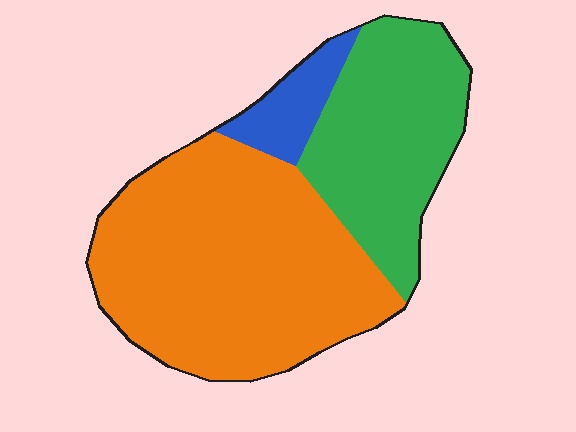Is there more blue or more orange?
Orange.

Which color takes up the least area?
Blue, at roughly 10%.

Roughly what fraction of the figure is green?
Green covers 33% of the figure.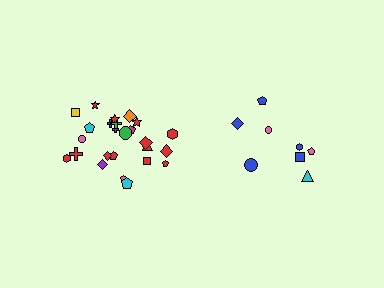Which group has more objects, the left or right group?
The left group.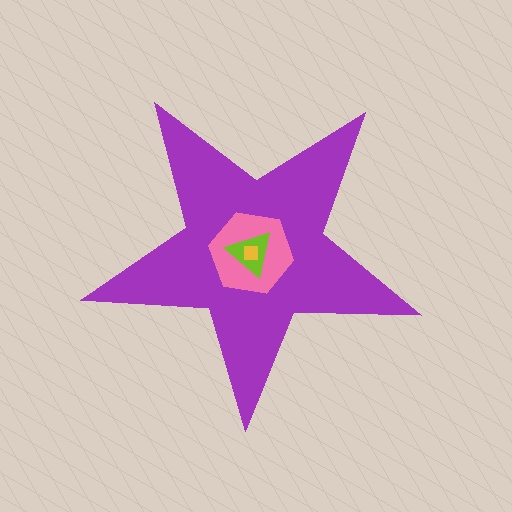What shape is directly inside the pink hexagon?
The lime triangle.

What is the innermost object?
The yellow square.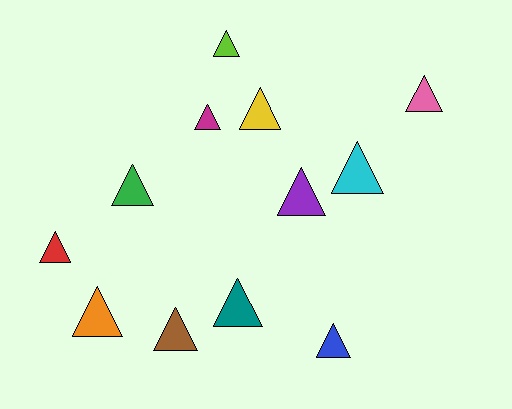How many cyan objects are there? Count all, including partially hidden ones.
There is 1 cyan object.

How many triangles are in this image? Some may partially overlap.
There are 12 triangles.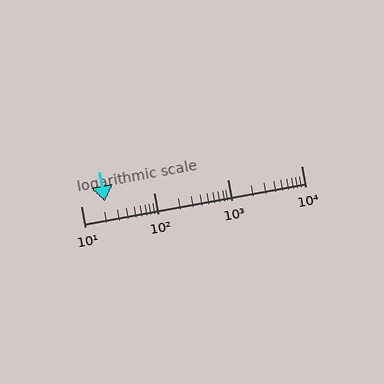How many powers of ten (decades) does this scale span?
The scale spans 3 decades, from 10 to 10000.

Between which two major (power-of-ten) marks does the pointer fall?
The pointer is between 10 and 100.